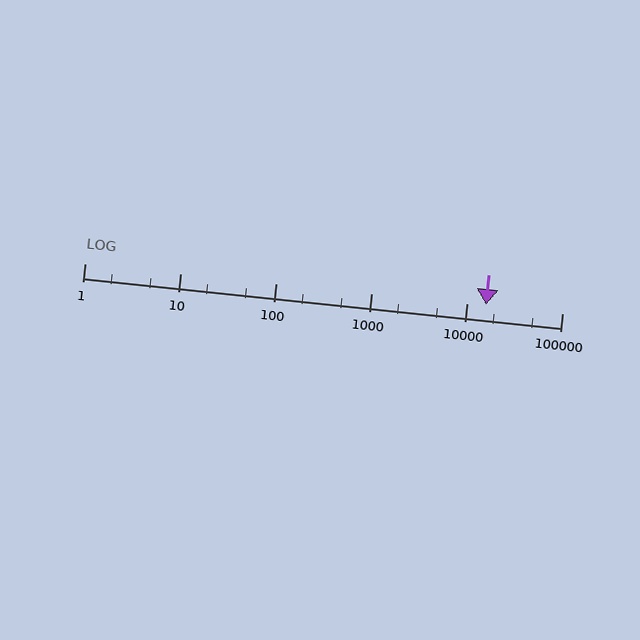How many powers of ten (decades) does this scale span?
The scale spans 5 decades, from 1 to 100000.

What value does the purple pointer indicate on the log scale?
The pointer indicates approximately 16000.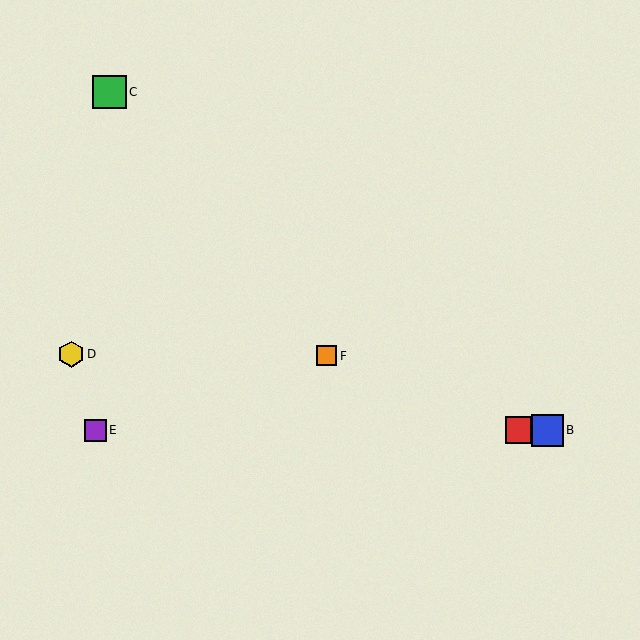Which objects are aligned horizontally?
Objects A, B, E are aligned horizontally.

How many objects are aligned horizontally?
3 objects (A, B, E) are aligned horizontally.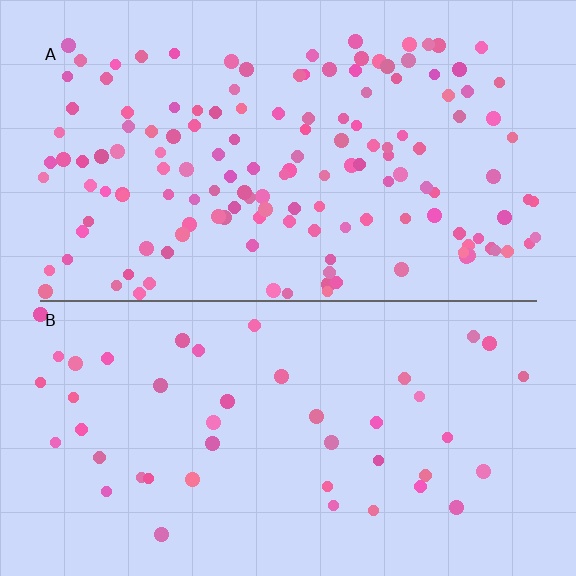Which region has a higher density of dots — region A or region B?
A (the top).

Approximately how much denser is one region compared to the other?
Approximately 3.2× — region A over region B.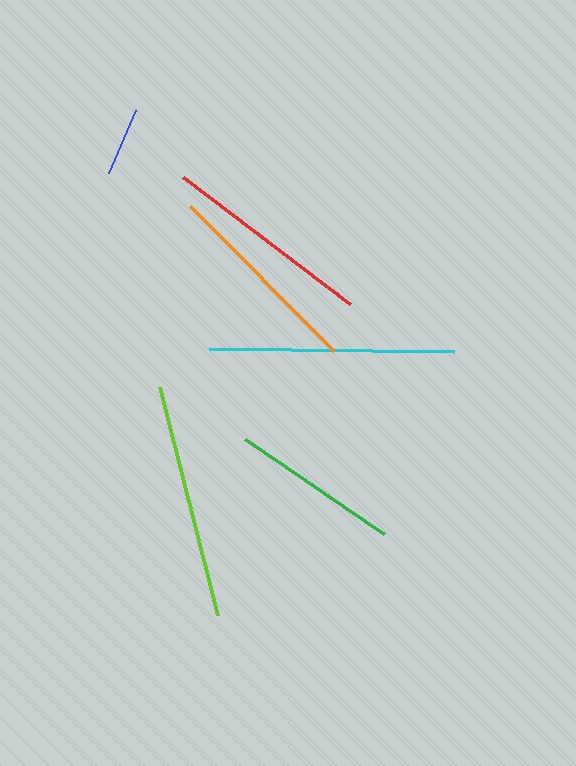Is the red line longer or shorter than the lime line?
The lime line is longer than the red line.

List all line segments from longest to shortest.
From longest to shortest: cyan, lime, red, orange, green, blue.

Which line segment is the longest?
The cyan line is the longest at approximately 245 pixels.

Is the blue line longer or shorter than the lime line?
The lime line is longer than the blue line.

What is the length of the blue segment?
The blue segment is approximately 69 pixels long.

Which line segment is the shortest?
The blue line is the shortest at approximately 69 pixels.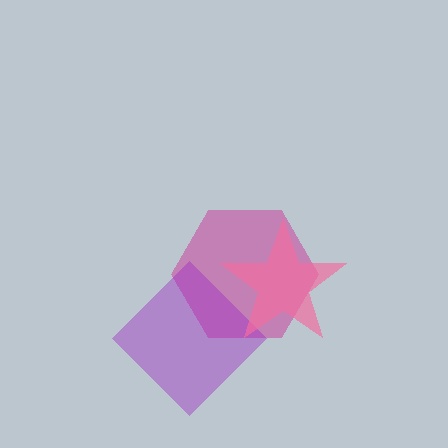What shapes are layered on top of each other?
The layered shapes are: a magenta hexagon, a purple diamond, a pink star.